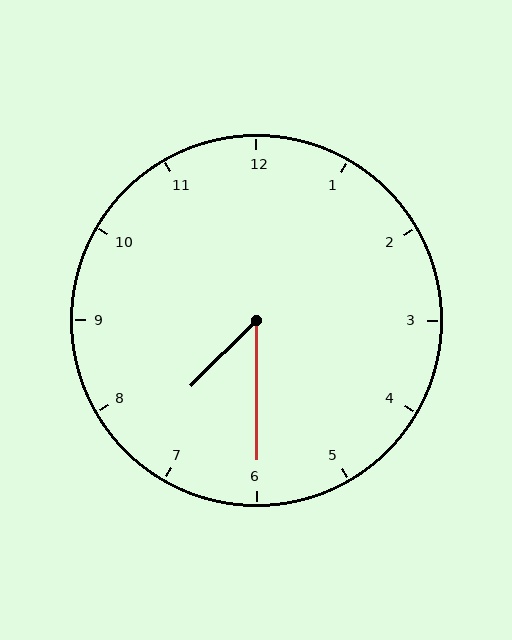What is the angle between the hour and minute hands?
Approximately 45 degrees.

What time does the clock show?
7:30.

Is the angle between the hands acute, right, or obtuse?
It is acute.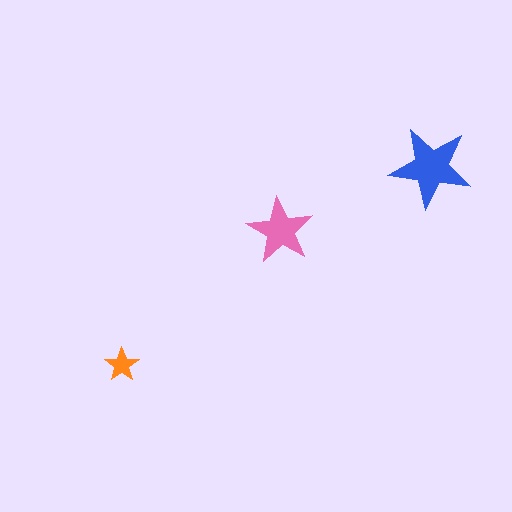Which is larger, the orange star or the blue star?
The blue one.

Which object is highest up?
The blue star is topmost.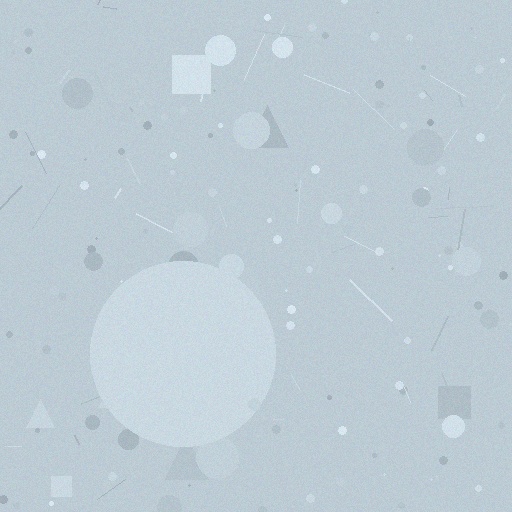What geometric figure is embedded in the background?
A circle is embedded in the background.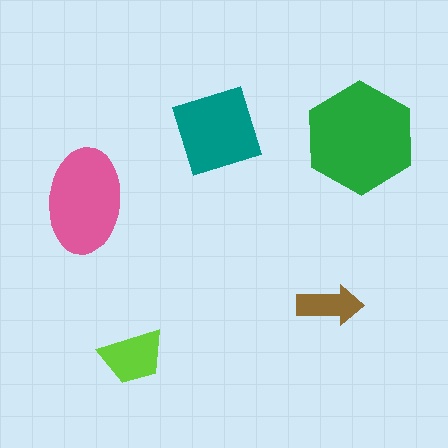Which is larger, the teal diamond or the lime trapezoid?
The teal diamond.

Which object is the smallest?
The brown arrow.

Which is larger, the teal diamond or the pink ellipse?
The pink ellipse.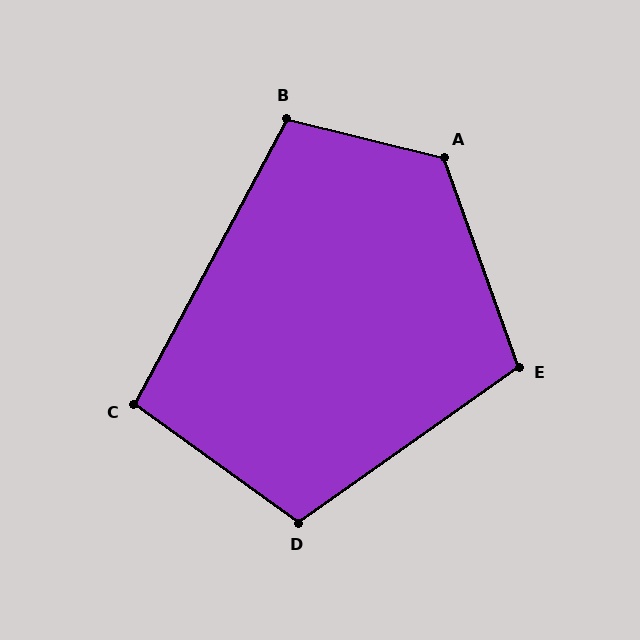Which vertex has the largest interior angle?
A, at approximately 124 degrees.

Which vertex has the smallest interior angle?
C, at approximately 98 degrees.